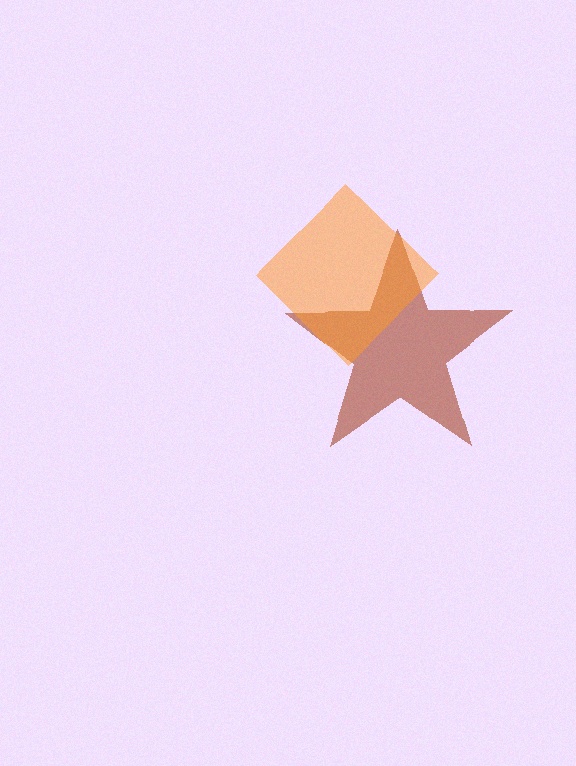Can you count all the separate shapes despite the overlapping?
Yes, there are 2 separate shapes.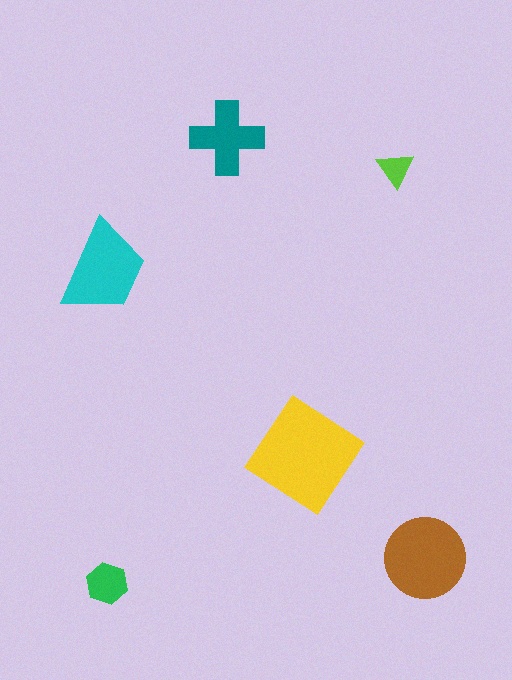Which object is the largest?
The yellow diamond.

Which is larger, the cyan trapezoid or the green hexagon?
The cyan trapezoid.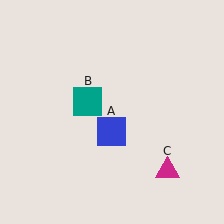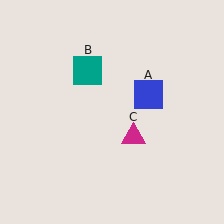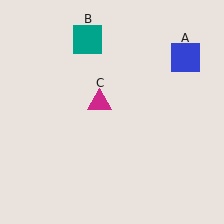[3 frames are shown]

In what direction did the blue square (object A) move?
The blue square (object A) moved up and to the right.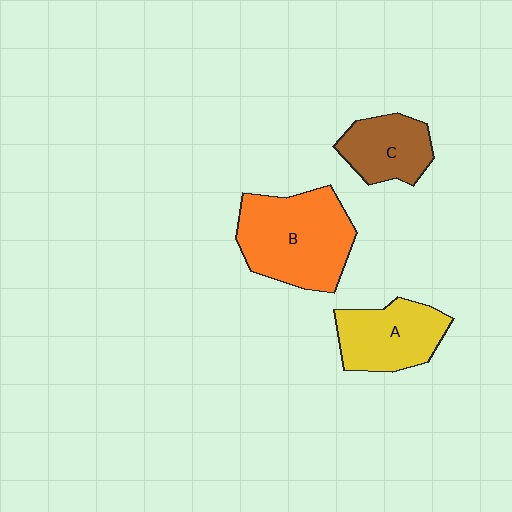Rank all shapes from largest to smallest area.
From largest to smallest: B (orange), A (yellow), C (brown).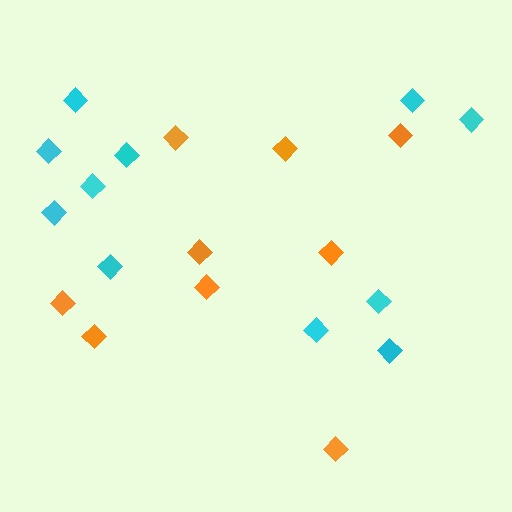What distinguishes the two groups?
There are 2 groups: one group of orange diamonds (9) and one group of cyan diamonds (11).